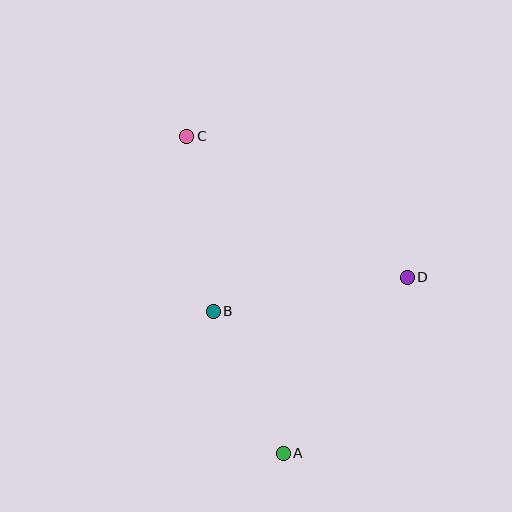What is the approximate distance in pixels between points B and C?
The distance between B and C is approximately 177 pixels.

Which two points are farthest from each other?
Points A and C are farthest from each other.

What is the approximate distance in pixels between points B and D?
The distance between B and D is approximately 197 pixels.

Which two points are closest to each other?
Points A and B are closest to each other.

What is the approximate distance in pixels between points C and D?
The distance between C and D is approximately 262 pixels.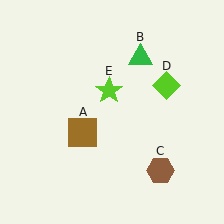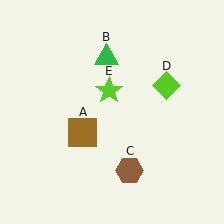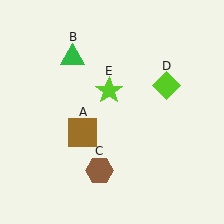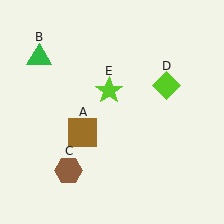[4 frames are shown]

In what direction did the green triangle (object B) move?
The green triangle (object B) moved left.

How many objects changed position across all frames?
2 objects changed position: green triangle (object B), brown hexagon (object C).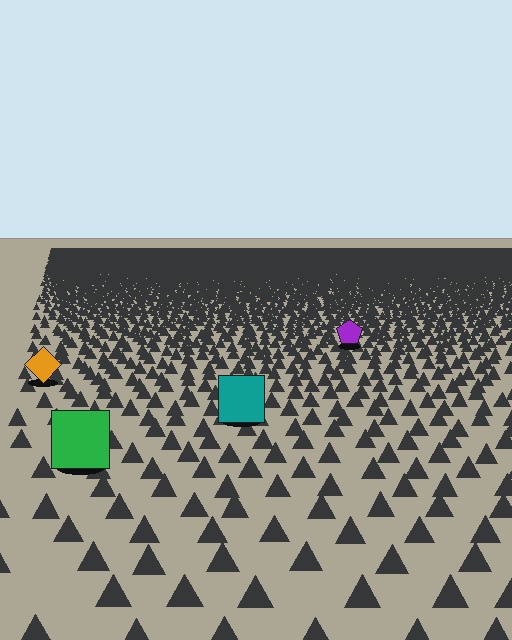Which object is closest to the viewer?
The green square is closest. The texture marks near it are larger and more spread out.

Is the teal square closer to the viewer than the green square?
No. The green square is closer — you can tell from the texture gradient: the ground texture is coarser near it.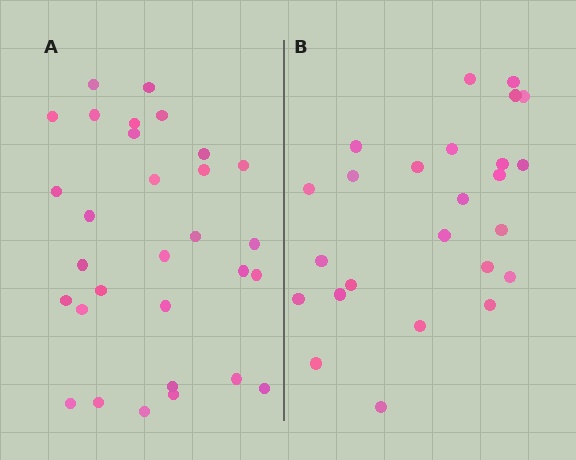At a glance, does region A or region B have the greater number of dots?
Region A (the left region) has more dots.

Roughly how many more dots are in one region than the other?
Region A has about 5 more dots than region B.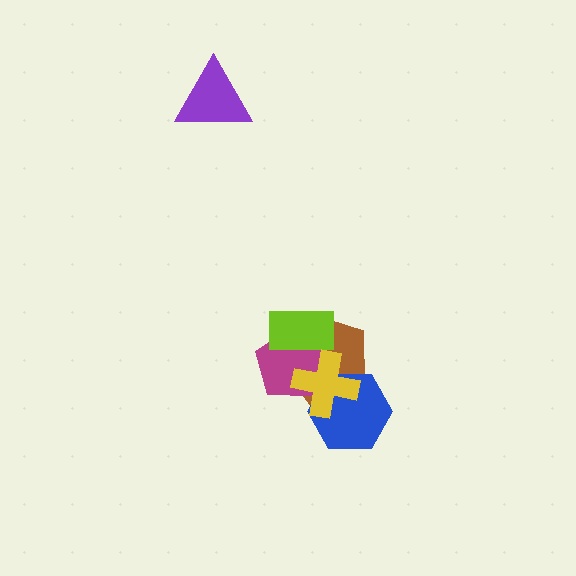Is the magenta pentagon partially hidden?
Yes, it is partially covered by another shape.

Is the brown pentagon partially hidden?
Yes, it is partially covered by another shape.